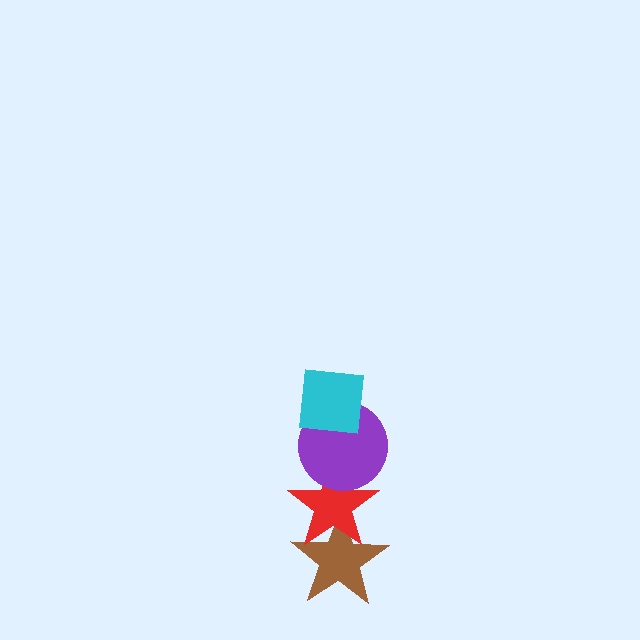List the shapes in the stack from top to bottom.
From top to bottom: the cyan square, the purple circle, the red star, the brown star.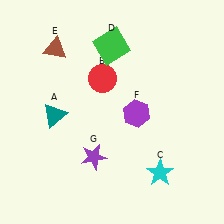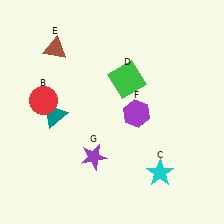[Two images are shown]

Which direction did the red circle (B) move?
The red circle (B) moved left.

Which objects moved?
The objects that moved are: the red circle (B), the green square (D).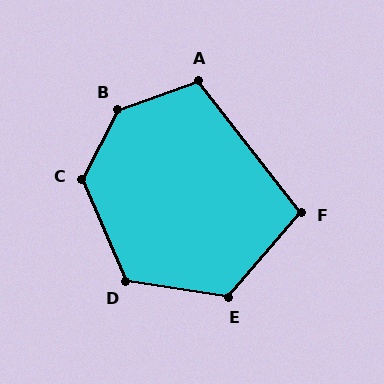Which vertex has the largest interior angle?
B, at approximately 137 degrees.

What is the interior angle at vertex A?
Approximately 109 degrees (obtuse).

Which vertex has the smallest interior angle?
F, at approximately 101 degrees.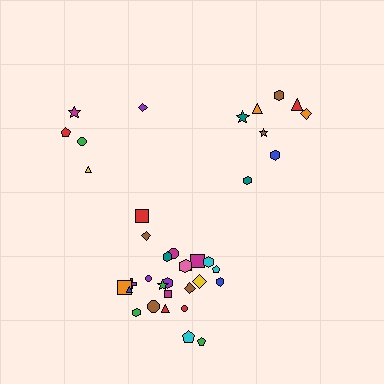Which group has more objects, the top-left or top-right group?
The top-right group.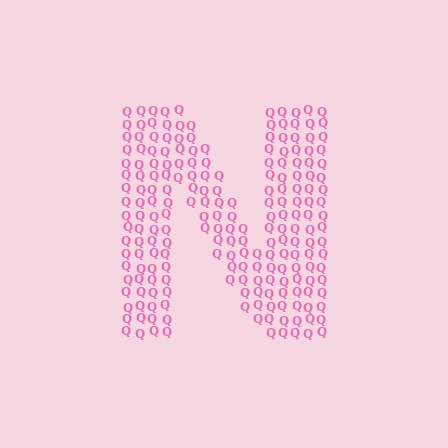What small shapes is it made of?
It is made of small letter Q's.